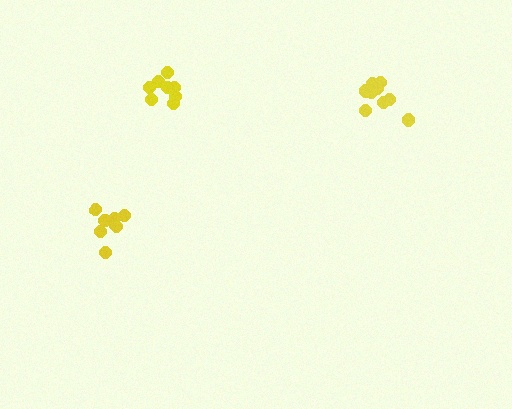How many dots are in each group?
Group 1: 9 dots, Group 2: 8 dots, Group 3: 10 dots (27 total).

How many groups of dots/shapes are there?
There are 3 groups.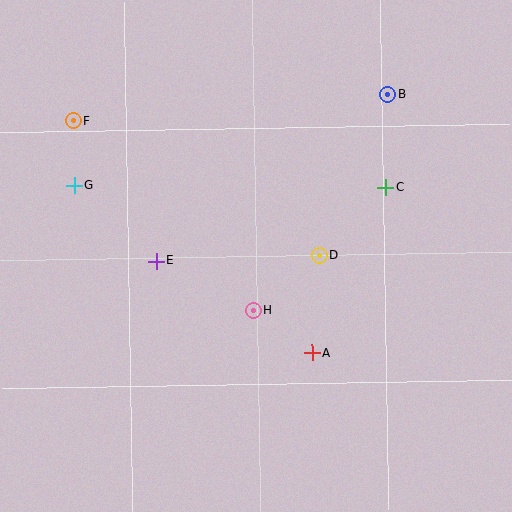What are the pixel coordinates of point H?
Point H is at (253, 310).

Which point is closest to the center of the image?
Point H at (253, 310) is closest to the center.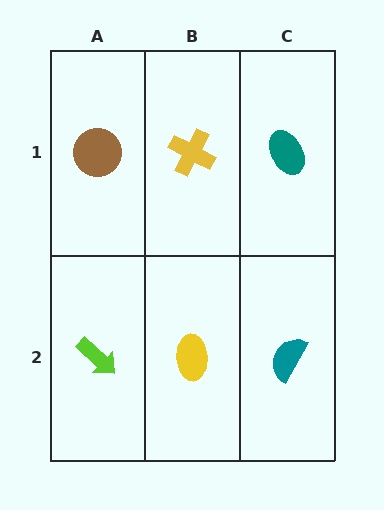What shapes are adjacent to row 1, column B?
A yellow ellipse (row 2, column B), a brown circle (row 1, column A), a teal ellipse (row 1, column C).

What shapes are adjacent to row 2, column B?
A yellow cross (row 1, column B), a lime arrow (row 2, column A), a teal semicircle (row 2, column C).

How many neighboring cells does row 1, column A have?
2.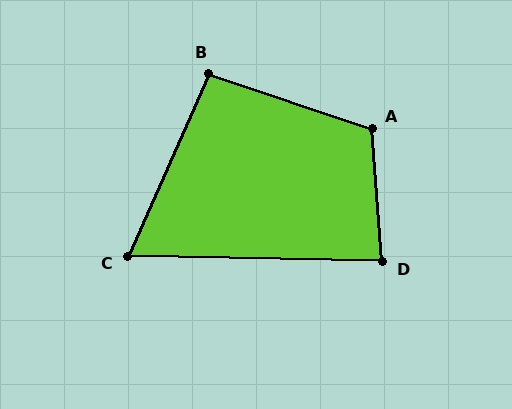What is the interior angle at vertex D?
Approximately 84 degrees (acute).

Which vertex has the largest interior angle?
A, at approximately 113 degrees.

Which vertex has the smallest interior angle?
C, at approximately 67 degrees.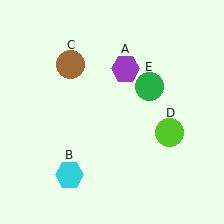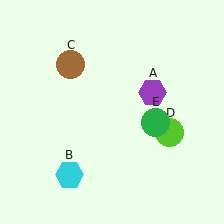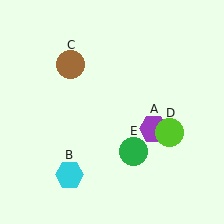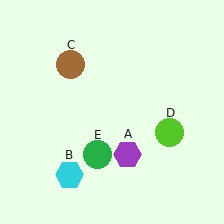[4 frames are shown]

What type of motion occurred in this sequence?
The purple hexagon (object A), green circle (object E) rotated clockwise around the center of the scene.